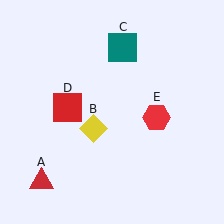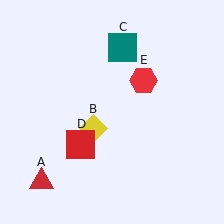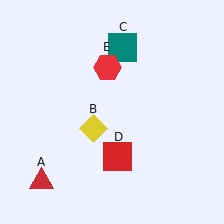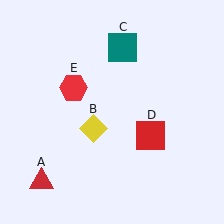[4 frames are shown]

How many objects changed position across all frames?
2 objects changed position: red square (object D), red hexagon (object E).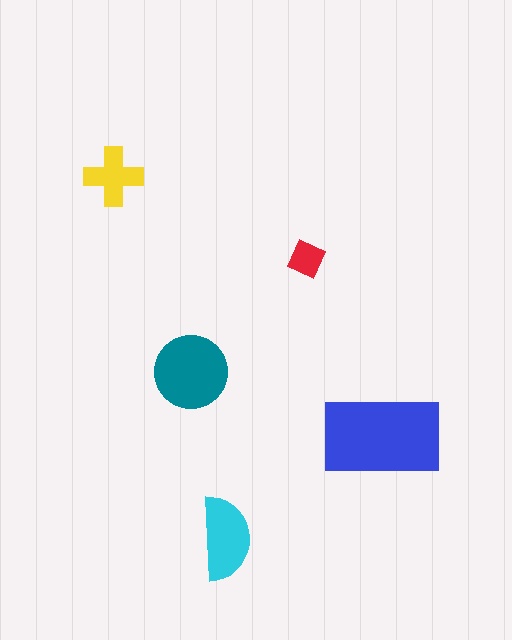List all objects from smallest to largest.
The red square, the yellow cross, the cyan semicircle, the teal circle, the blue rectangle.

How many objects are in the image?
There are 5 objects in the image.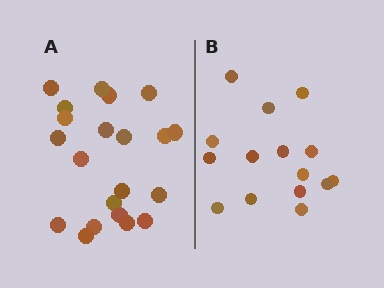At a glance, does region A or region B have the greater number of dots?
Region A (the left region) has more dots.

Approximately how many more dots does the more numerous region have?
Region A has about 6 more dots than region B.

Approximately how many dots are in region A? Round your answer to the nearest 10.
About 20 dots. (The exact count is 21, which rounds to 20.)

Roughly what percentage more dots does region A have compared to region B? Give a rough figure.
About 40% more.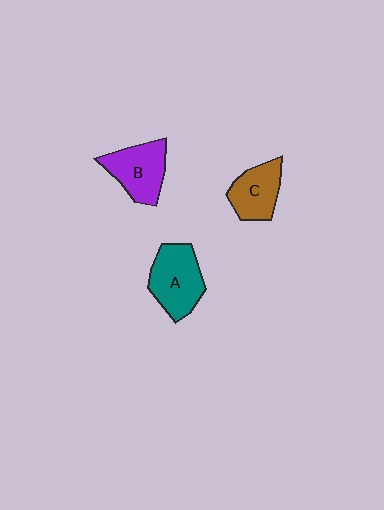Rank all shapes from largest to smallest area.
From largest to smallest: A (teal), B (purple), C (brown).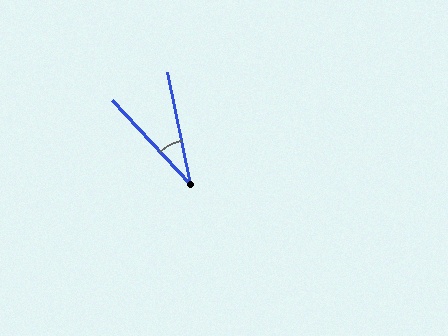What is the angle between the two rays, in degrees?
Approximately 31 degrees.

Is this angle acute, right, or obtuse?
It is acute.